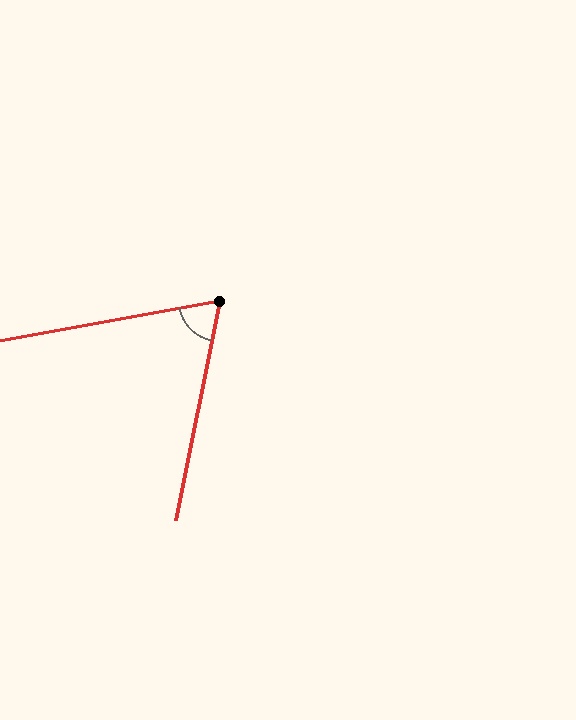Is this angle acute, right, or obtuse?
It is acute.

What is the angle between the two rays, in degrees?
Approximately 69 degrees.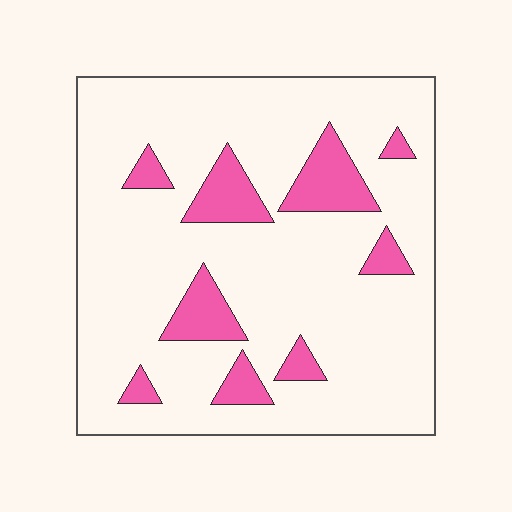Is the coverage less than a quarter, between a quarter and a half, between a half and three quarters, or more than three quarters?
Less than a quarter.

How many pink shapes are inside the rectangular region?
9.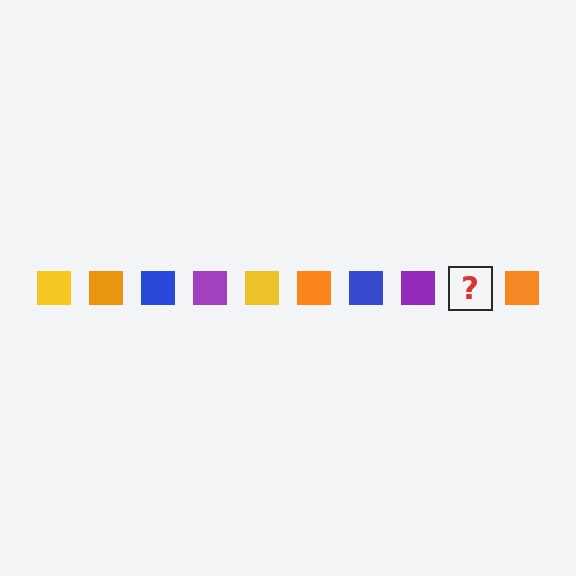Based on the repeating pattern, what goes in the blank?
The blank should be a yellow square.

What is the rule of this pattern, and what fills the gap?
The rule is that the pattern cycles through yellow, orange, blue, purple squares. The gap should be filled with a yellow square.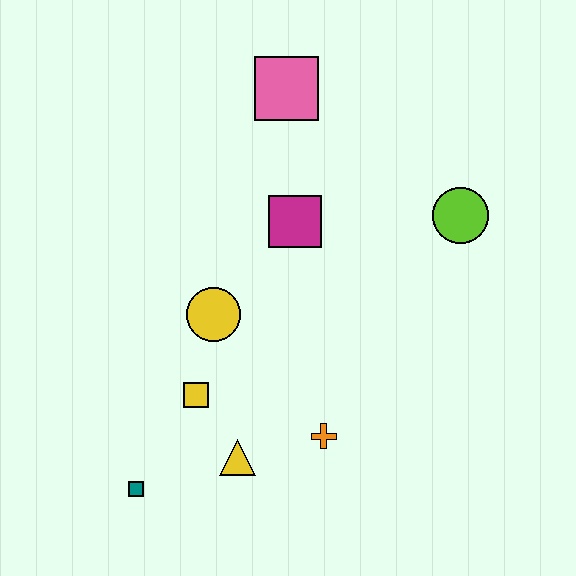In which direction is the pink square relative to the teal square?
The pink square is above the teal square.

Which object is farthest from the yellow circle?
The lime circle is farthest from the yellow circle.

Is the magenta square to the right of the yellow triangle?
Yes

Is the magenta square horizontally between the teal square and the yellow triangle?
No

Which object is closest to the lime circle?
The magenta square is closest to the lime circle.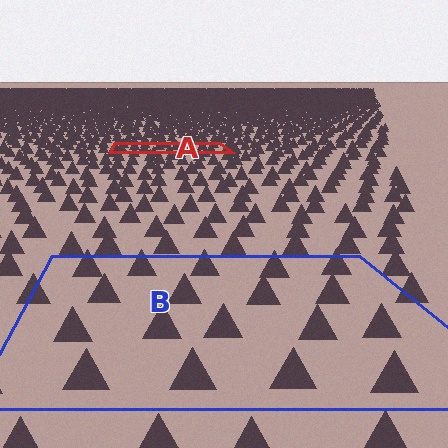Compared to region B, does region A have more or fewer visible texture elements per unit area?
Region A has more texture elements per unit area — they are packed more densely because it is farther away.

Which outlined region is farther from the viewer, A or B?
Region A is farther from the viewer — the texture elements inside it appear smaller and more densely packed.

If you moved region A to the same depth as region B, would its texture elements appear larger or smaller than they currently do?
They would appear larger. At a closer depth, the same texture elements are projected at a bigger on-screen size.